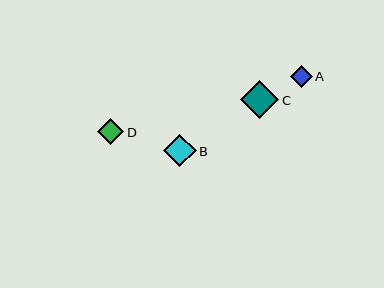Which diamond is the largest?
Diamond C is the largest with a size of approximately 38 pixels.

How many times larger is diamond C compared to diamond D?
Diamond C is approximately 1.5 times the size of diamond D.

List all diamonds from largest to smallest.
From largest to smallest: C, B, D, A.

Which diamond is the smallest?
Diamond A is the smallest with a size of approximately 22 pixels.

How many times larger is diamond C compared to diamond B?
Diamond C is approximately 1.2 times the size of diamond B.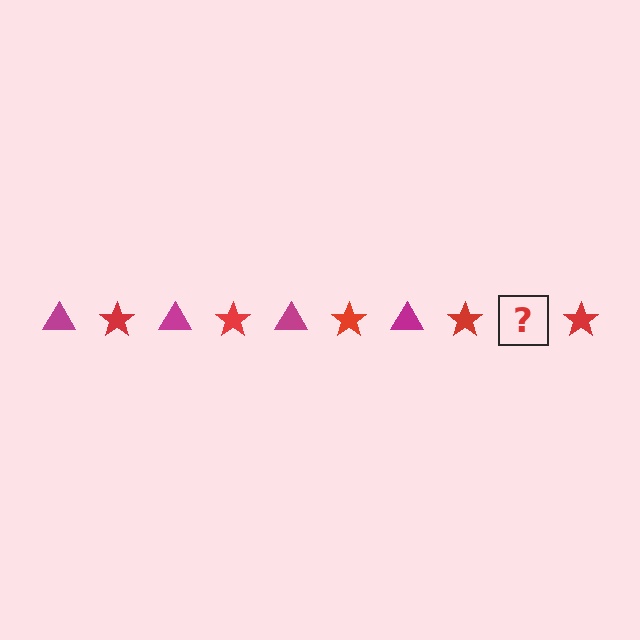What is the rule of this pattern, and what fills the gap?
The rule is that the pattern alternates between magenta triangle and red star. The gap should be filled with a magenta triangle.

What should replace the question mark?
The question mark should be replaced with a magenta triangle.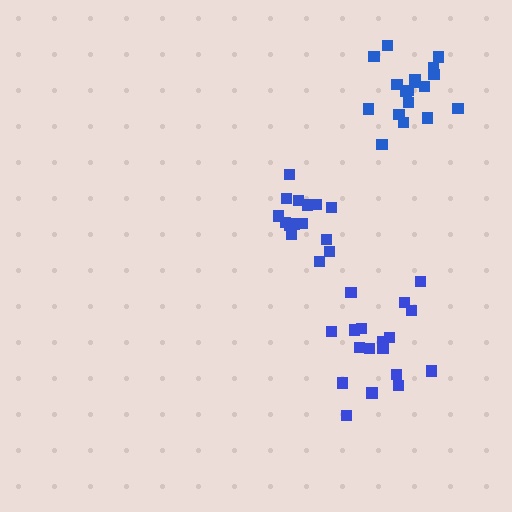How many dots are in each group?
Group 1: 15 dots, Group 2: 18 dots, Group 3: 18 dots (51 total).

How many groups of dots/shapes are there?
There are 3 groups.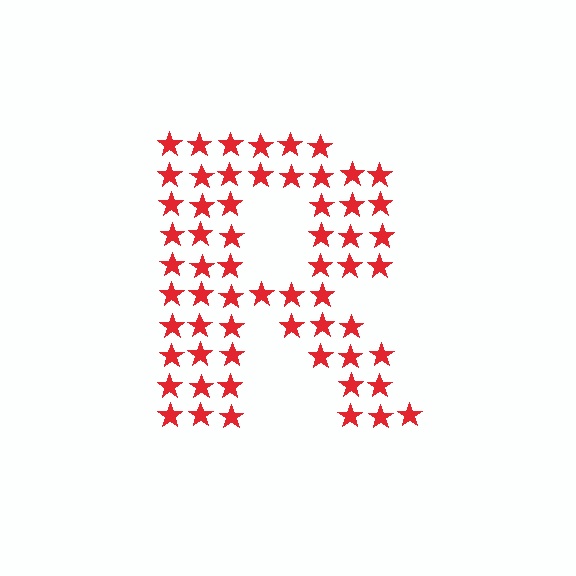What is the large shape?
The large shape is the letter R.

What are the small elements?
The small elements are stars.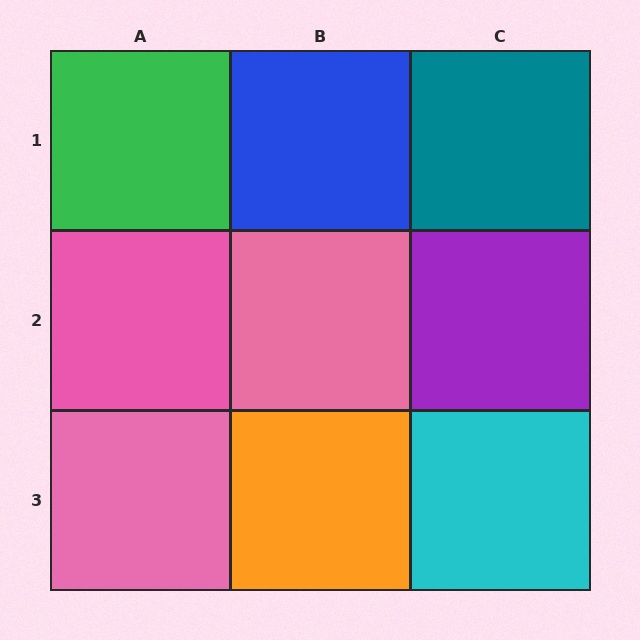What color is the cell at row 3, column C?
Cyan.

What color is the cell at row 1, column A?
Green.